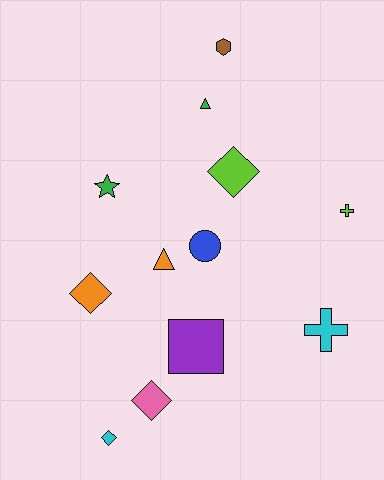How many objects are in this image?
There are 12 objects.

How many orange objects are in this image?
There are 2 orange objects.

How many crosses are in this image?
There are 2 crosses.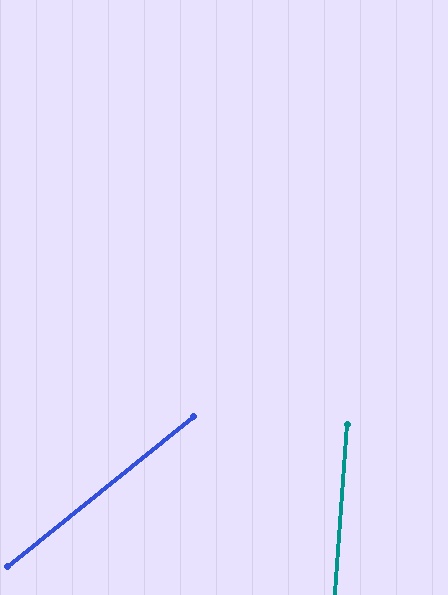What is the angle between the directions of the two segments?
Approximately 47 degrees.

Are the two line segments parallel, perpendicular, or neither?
Neither parallel nor perpendicular — they differ by about 47°.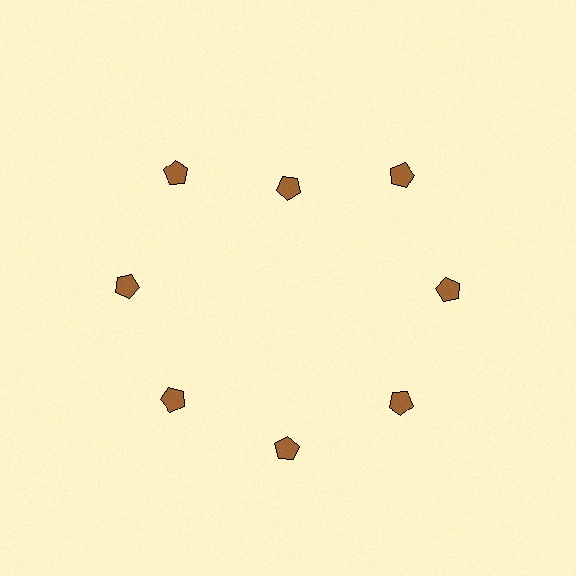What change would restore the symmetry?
The symmetry would be restored by moving it outward, back onto the ring so that all 8 pentagons sit at equal angles and equal distance from the center.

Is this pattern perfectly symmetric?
No. The 8 brown pentagons are arranged in a ring, but one element near the 12 o'clock position is pulled inward toward the center, breaking the 8-fold rotational symmetry.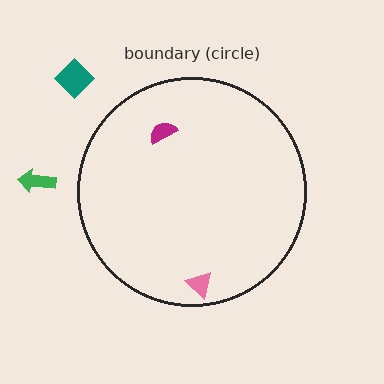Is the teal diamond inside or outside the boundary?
Outside.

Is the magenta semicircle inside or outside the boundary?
Inside.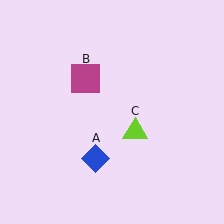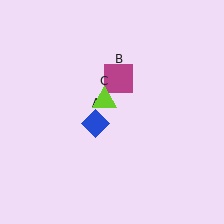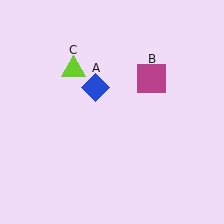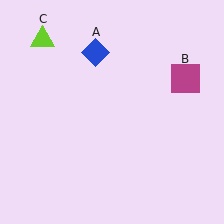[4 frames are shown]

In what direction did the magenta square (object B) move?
The magenta square (object B) moved right.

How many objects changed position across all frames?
3 objects changed position: blue diamond (object A), magenta square (object B), lime triangle (object C).